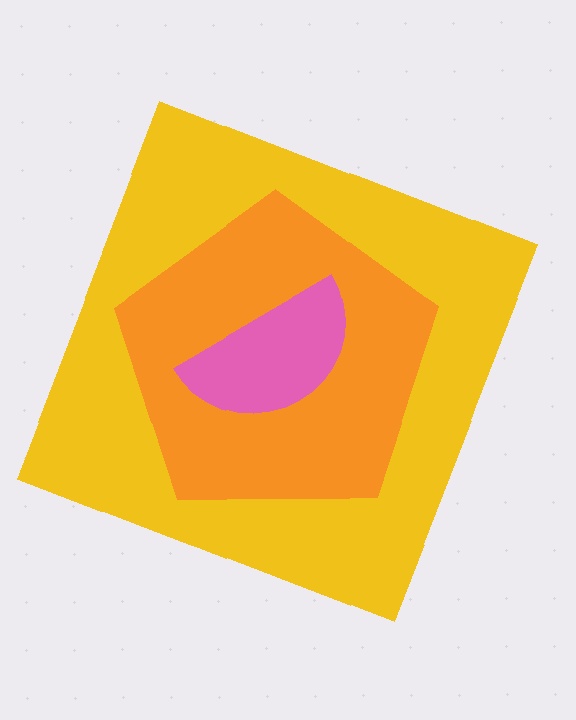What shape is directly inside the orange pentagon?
The pink semicircle.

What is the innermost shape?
The pink semicircle.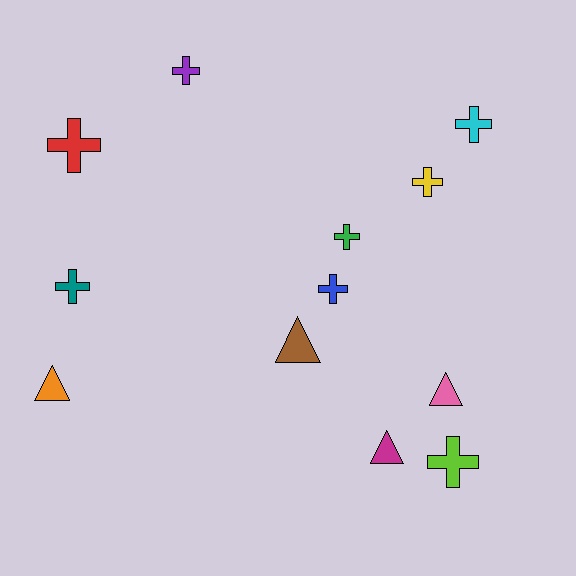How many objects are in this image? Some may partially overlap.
There are 12 objects.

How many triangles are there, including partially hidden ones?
There are 4 triangles.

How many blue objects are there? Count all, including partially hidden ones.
There is 1 blue object.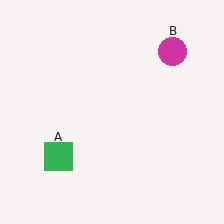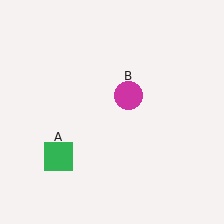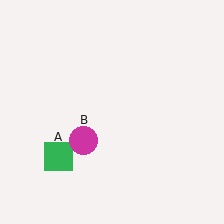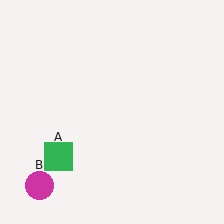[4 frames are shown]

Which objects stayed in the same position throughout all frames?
Green square (object A) remained stationary.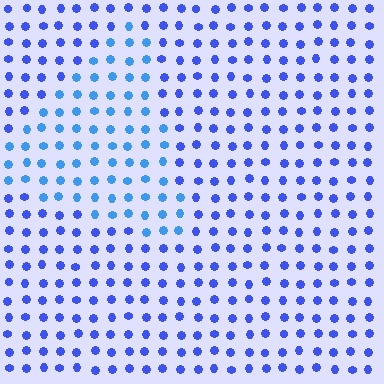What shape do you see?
I see a triangle.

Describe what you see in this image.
The image is filled with small blue elements in a uniform arrangement. A triangle-shaped region is visible where the elements are tinted to a slightly different hue, forming a subtle color boundary.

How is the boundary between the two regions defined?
The boundary is defined purely by a slight shift in hue (about 25 degrees). Spacing, size, and orientation are identical on both sides.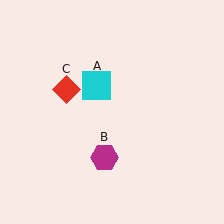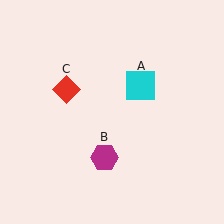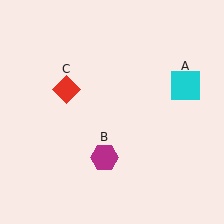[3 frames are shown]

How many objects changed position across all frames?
1 object changed position: cyan square (object A).